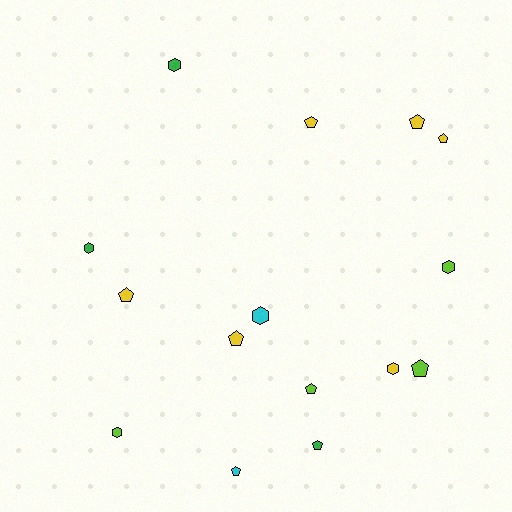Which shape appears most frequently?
Pentagon, with 9 objects.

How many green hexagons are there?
There are 2 green hexagons.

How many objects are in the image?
There are 15 objects.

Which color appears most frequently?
Yellow, with 6 objects.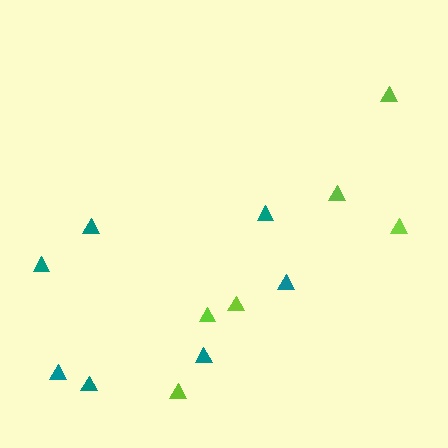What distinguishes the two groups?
There are 2 groups: one group of lime triangles (6) and one group of teal triangles (7).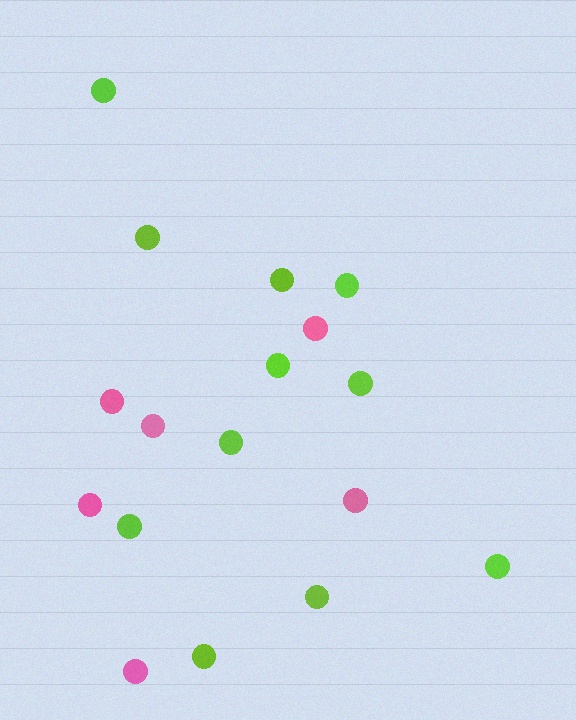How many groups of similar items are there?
There are 2 groups: one group of lime circles (11) and one group of pink circles (6).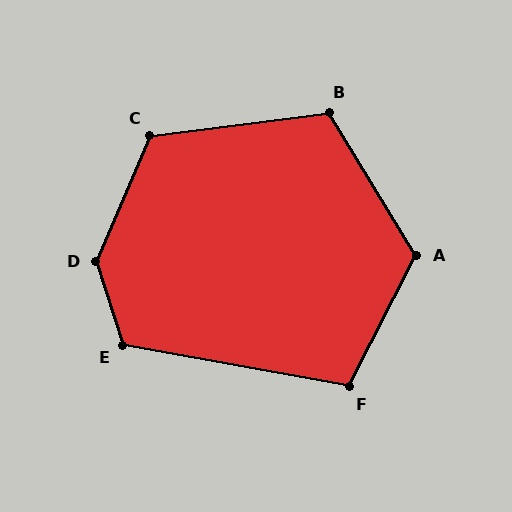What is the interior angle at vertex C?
Approximately 120 degrees (obtuse).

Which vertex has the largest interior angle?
D, at approximately 139 degrees.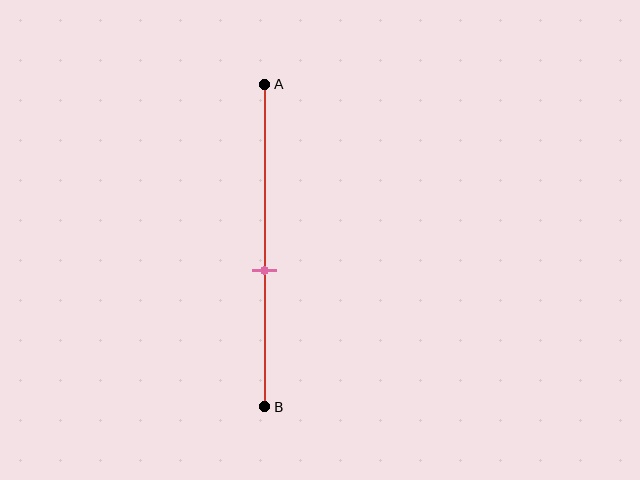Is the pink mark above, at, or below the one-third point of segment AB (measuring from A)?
The pink mark is below the one-third point of segment AB.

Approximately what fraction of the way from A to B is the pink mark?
The pink mark is approximately 60% of the way from A to B.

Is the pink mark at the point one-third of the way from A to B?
No, the mark is at about 60% from A, not at the 33% one-third point.